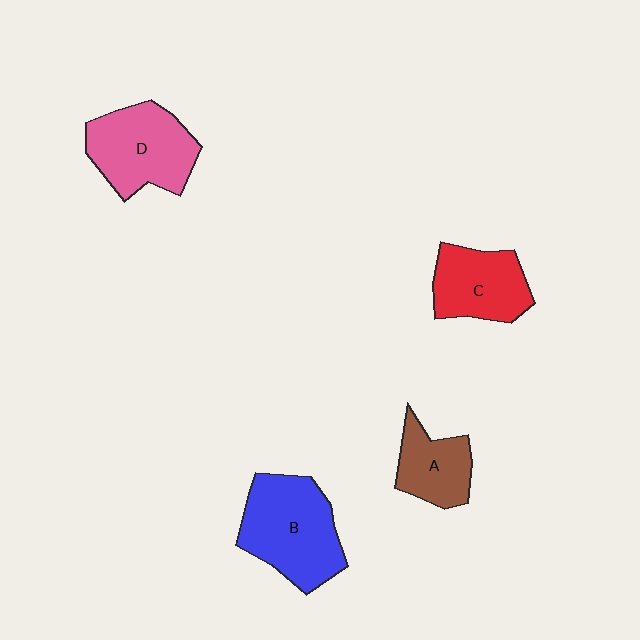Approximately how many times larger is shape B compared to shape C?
Approximately 1.4 times.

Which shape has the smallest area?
Shape A (brown).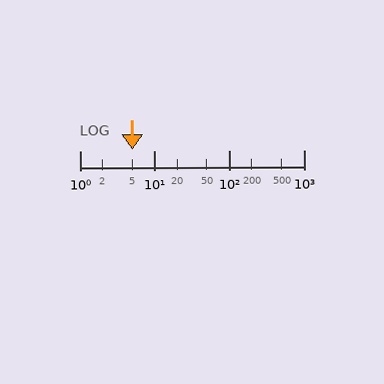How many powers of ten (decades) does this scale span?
The scale spans 3 decades, from 1 to 1000.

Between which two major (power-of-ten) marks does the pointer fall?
The pointer is between 1 and 10.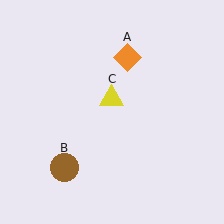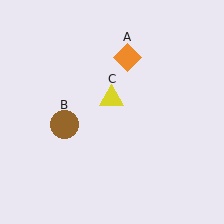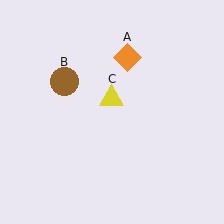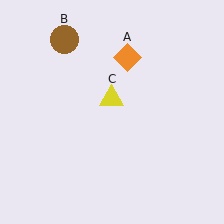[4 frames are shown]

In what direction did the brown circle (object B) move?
The brown circle (object B) moved up.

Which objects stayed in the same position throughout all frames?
Orange diamond (object A) and yellow triangle (object C) remained stationary.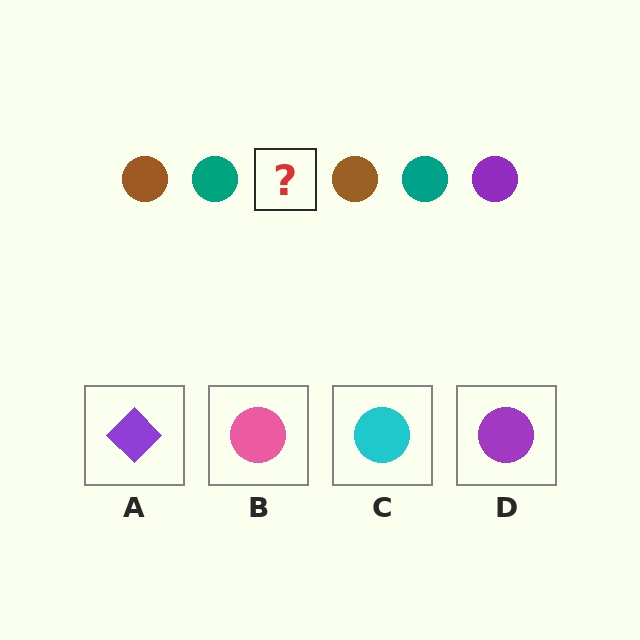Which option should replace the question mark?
Option D.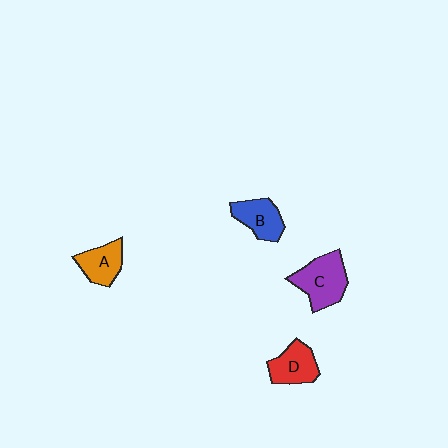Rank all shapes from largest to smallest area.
From largest to smallest: C (purple), D (red), B (blue), A (orange).